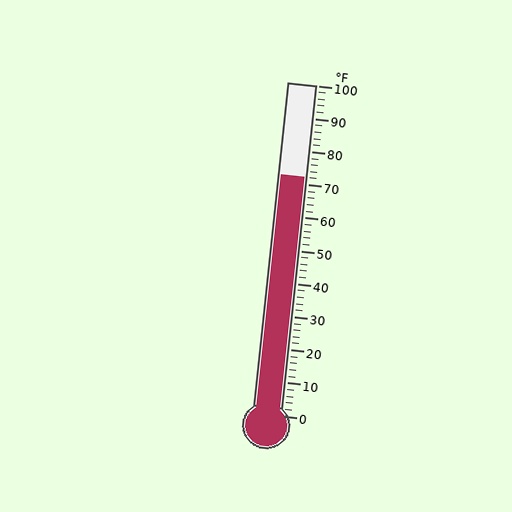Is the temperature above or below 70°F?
The temperature is above 70°F.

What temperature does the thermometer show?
The thermometer shows approximately 72°F.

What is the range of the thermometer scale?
The thermometer scale ranges from 0°F to 100°F.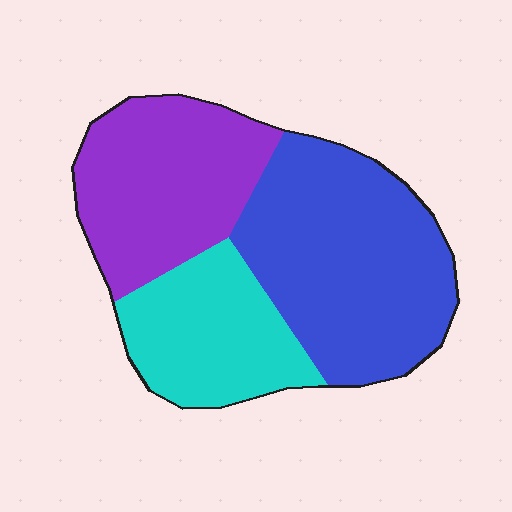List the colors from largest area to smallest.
From largest to smallest: blue, purple, cyan.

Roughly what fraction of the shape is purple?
Purple takes up between a quarter and a half of the shape.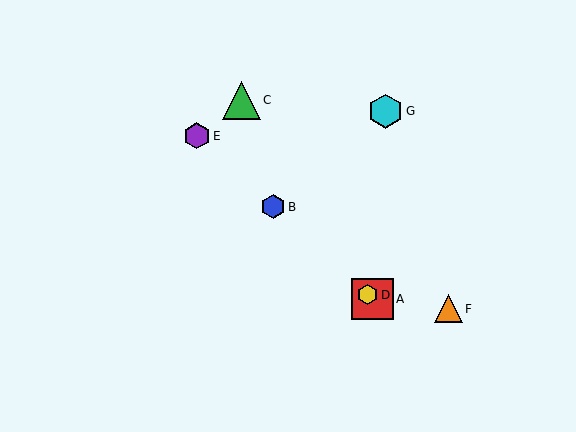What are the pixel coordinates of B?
Object B is at (273, 207).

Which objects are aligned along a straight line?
Objects A, B, D, E are aligned along a straight line.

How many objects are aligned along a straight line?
4 objects (A, B, D, E) are aligned along a straight line.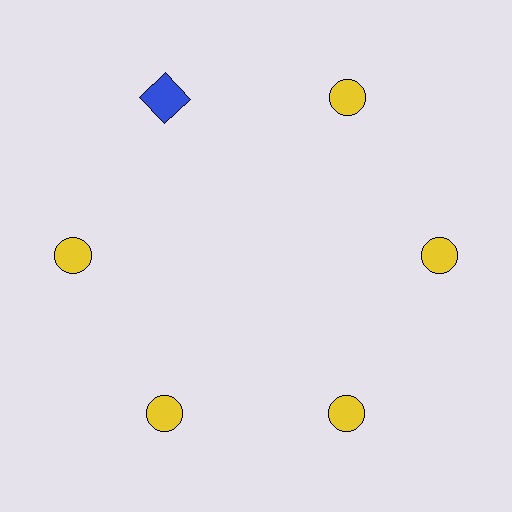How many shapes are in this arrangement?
There are 6 shapes arranged in a ring pattern.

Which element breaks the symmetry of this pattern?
The blue square at roughly the 11 o'clock position breaks the symmetry. All other shapes are yellow circles.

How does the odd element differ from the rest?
It differs in both color (blue instead of yellow) and shape (square instead of circle).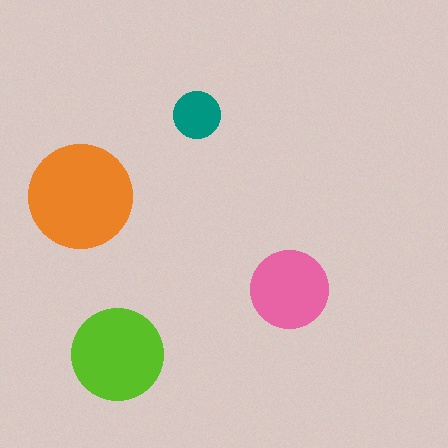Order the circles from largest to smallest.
the orange one, the lime one, the pink one, the teal one.